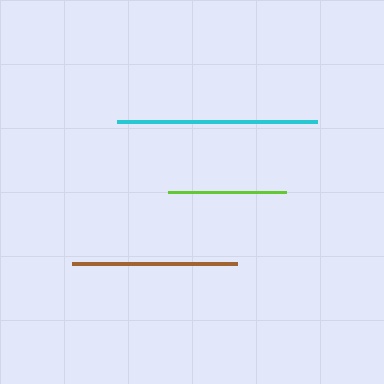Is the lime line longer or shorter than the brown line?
The brown line is longer than the lime line.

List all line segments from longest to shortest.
From longest to shortest: cyan, brown, lime.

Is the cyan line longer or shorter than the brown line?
The cyan line is longer than the brown line.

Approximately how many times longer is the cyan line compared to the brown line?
The cyan line is approximately 1.2 times the length of the brown line.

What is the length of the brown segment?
The brown segment is approximately 165 pixels long.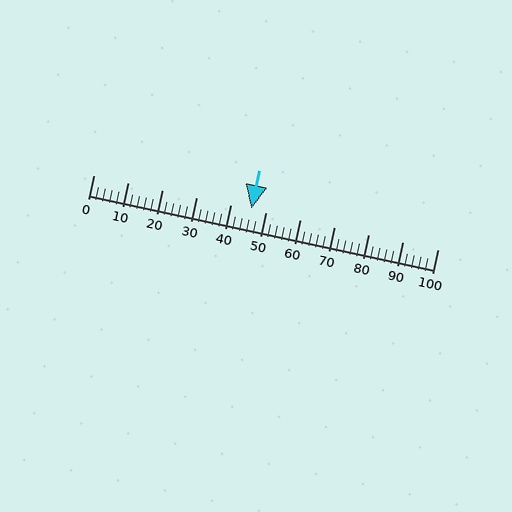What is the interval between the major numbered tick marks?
The major tick marks are spaced 10 units apart.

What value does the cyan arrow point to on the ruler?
The cyan arrow points to approximately 46.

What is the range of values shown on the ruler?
The ruler shows values from 0 to 100.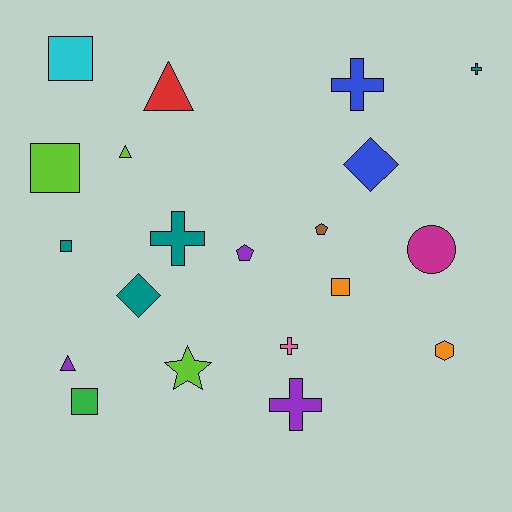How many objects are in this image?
There are 20 objects.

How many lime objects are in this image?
There are 3 lime objects.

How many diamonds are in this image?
There are 2 diamonds.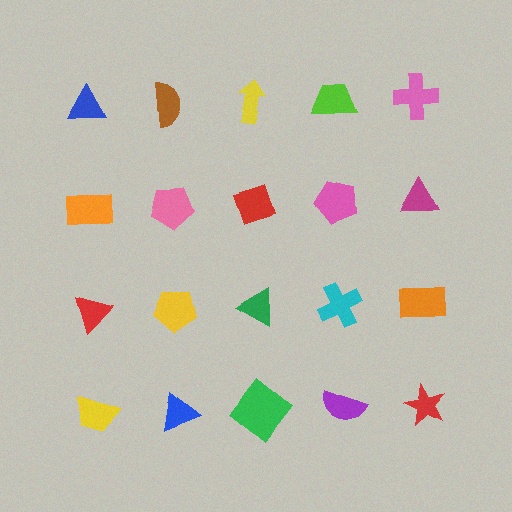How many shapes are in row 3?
5 shapes.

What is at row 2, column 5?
A magenta triangle.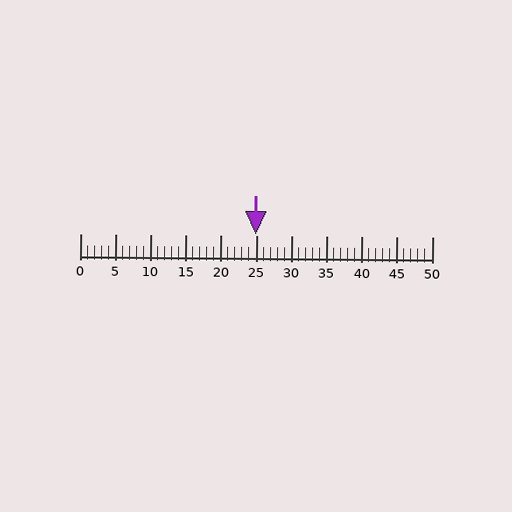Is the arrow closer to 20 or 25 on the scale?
The arrow is closer to 25.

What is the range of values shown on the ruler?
The ruler shows values from 0 to 50.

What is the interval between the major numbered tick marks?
The major tick marks are spaced 5 units apart.